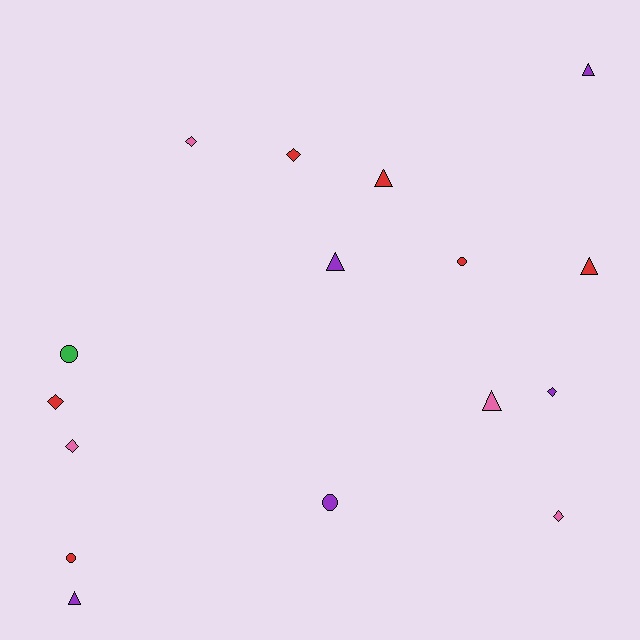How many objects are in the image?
There are 16 objects.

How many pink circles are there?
There are no pink circles.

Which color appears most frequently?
Red, with 6 objects.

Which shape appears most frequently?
Diamond, with 6 objects.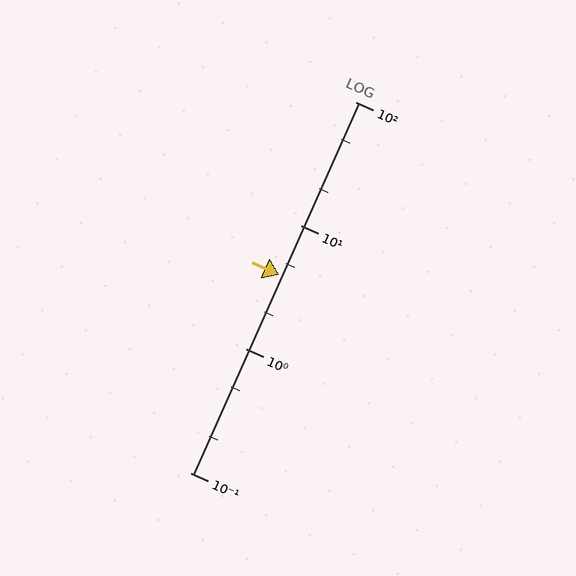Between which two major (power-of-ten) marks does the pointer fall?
The pointer is between 1 and 10.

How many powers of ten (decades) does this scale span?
The scale spans 3 decades, from 0.1 to 100.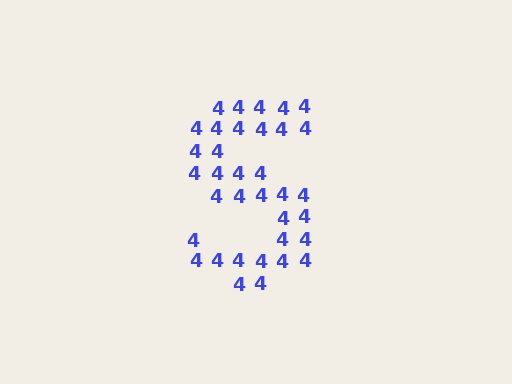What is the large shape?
The large shape is the letter S.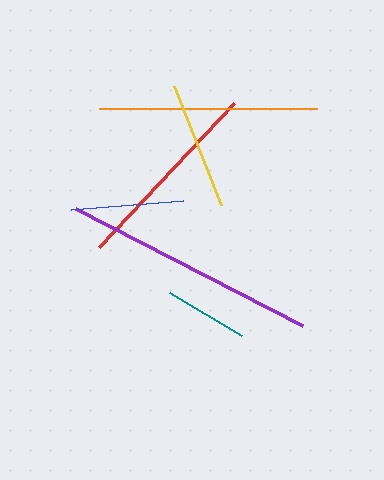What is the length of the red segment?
The red segment is approximately 197 pixels long.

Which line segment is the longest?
The purple line is the longest at approximately 255 pixels.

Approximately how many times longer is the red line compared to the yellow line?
The red line is approximately 1.5 times the length of the yellow line.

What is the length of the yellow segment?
The yellow segment is approximately 128 pixels long.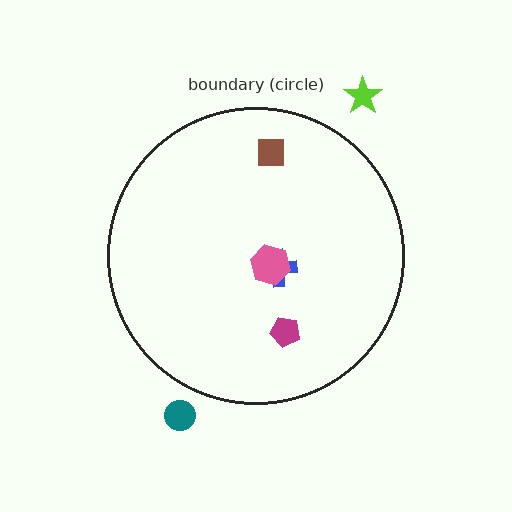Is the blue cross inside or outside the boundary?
Inside.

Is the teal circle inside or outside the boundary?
Outside.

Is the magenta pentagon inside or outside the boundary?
Inside.